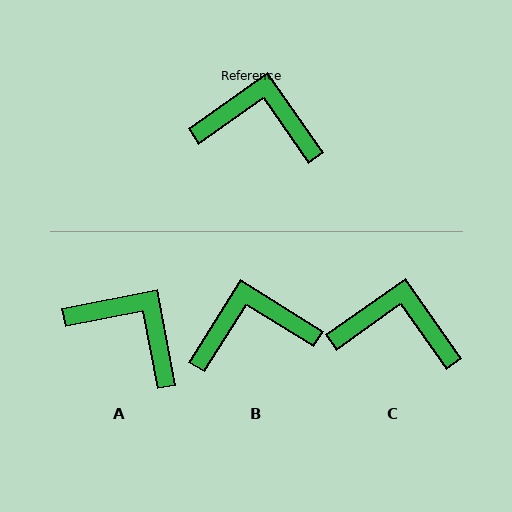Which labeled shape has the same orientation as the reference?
C.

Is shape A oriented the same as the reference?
No, it is off by about 24 degrees.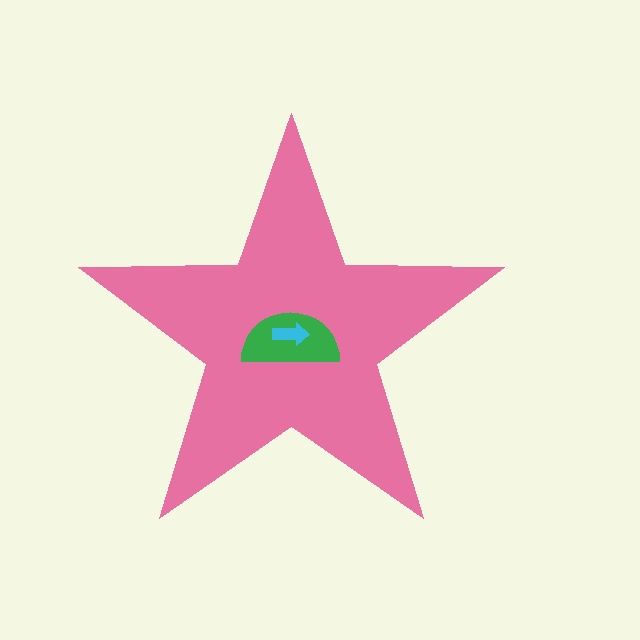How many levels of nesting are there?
3.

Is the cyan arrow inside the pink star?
Yes.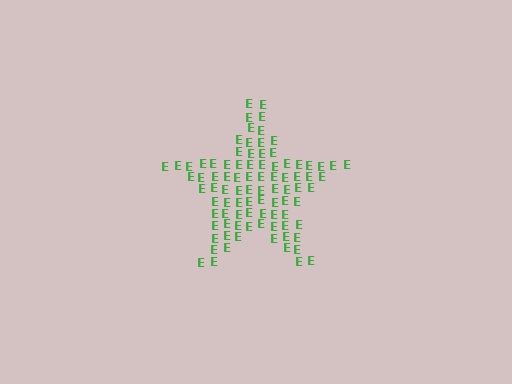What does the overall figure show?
The overall figure shows a star.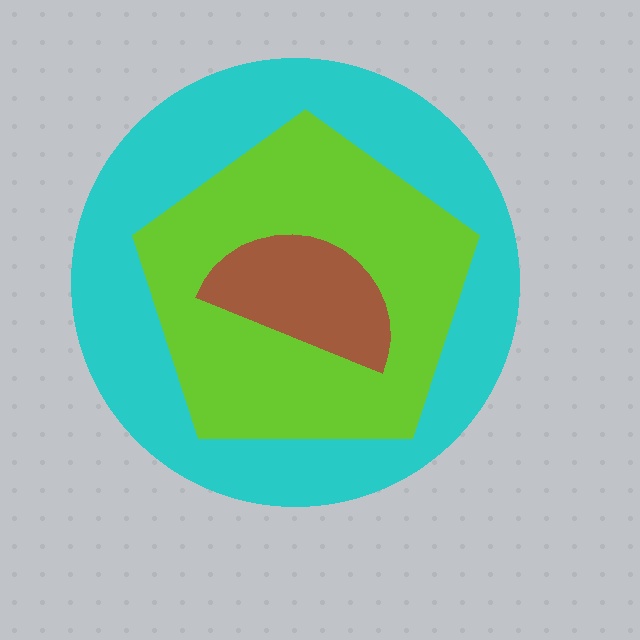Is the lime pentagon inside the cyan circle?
Yes.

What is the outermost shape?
The cyan circle.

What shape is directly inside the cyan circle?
The lime pentagon.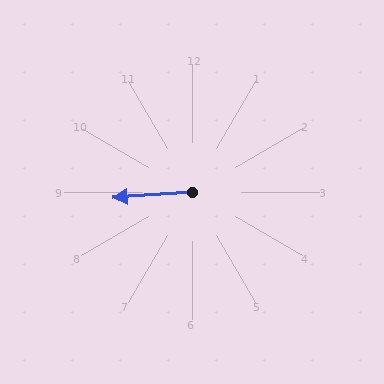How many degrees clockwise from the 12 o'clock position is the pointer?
Approximately 266 degrees.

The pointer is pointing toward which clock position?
Roughly 9 o'clock.